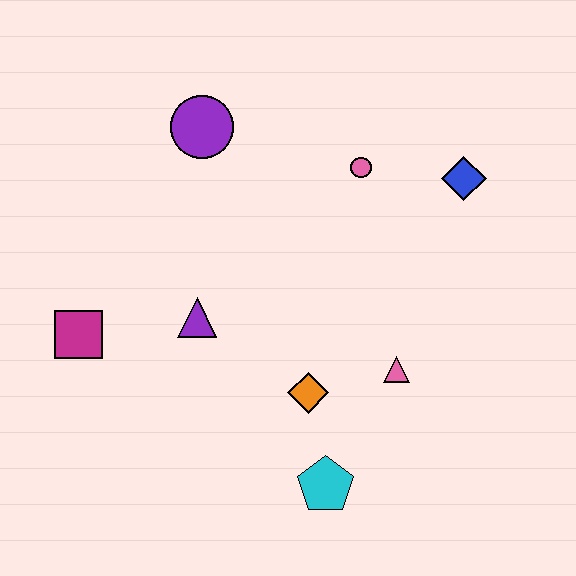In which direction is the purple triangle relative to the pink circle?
The purple triangle is to the left of the pink circle.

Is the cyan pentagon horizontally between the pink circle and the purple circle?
Yes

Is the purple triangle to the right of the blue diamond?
No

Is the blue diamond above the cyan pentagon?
Yes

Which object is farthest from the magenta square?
The blue diamond is farthest from the magenta square.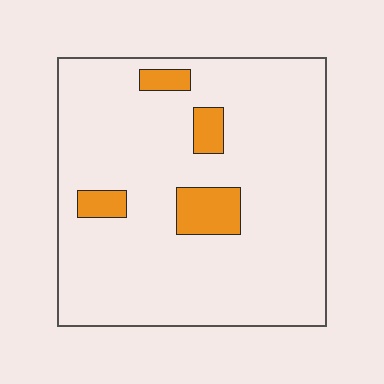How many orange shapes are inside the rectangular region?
4.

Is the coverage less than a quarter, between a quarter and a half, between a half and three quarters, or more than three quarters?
Less than a quarter.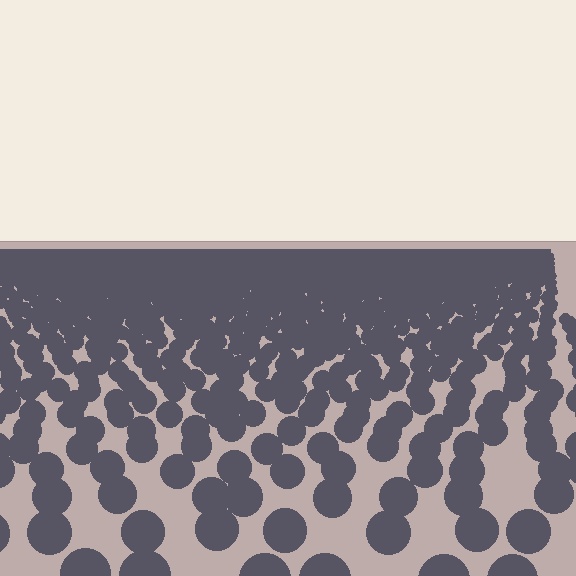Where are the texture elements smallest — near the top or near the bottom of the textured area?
Near the top.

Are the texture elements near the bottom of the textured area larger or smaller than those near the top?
Larger. Near the bottom, elements are closer to the viewer and appear at a bigger on-screen size.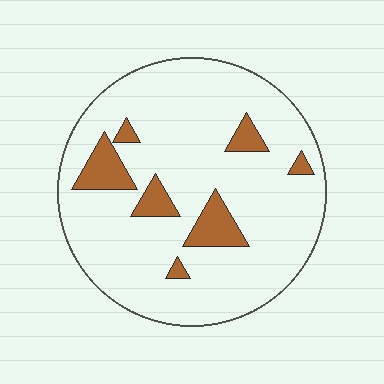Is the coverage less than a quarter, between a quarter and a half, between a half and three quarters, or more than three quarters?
Less than a quarter.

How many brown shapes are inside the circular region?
7.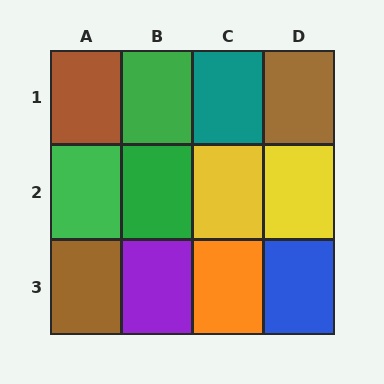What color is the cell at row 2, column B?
Green.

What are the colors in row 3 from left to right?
Brown, purple, orange, blue.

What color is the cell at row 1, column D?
Brown.